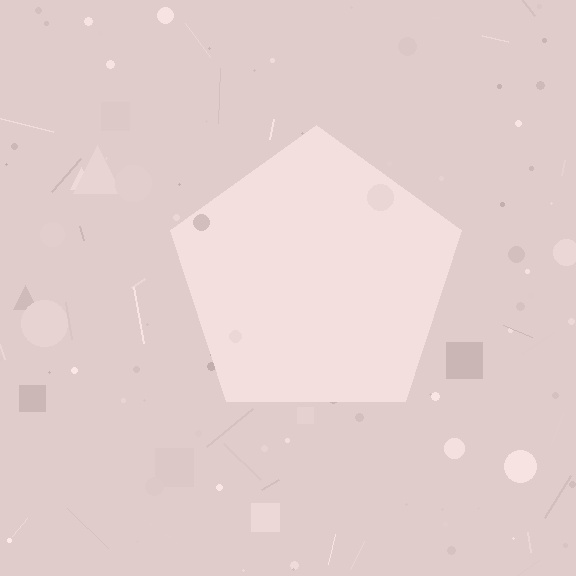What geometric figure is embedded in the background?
A pentagon is embedded in the background.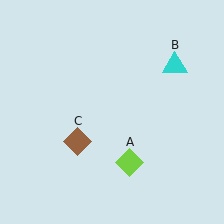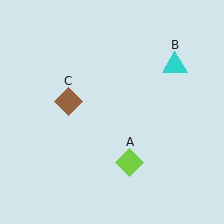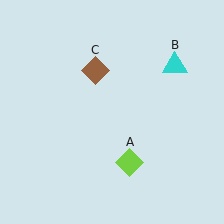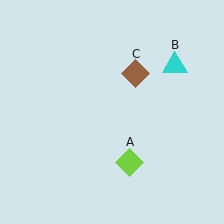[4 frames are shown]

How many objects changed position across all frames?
1 object changed position: brown diamond (object C).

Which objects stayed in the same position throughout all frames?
Lime diamond (object A) and cyan triangle (object B) remained stationary.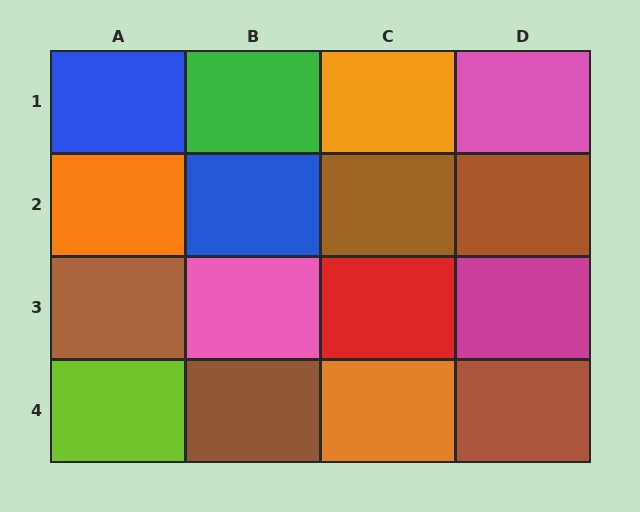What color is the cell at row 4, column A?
Lime.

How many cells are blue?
2 cells are blue.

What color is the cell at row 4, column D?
Brown.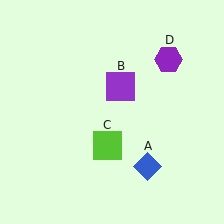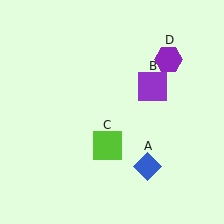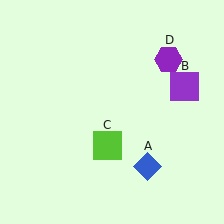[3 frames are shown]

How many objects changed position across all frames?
1 object changed position: purple square (object B).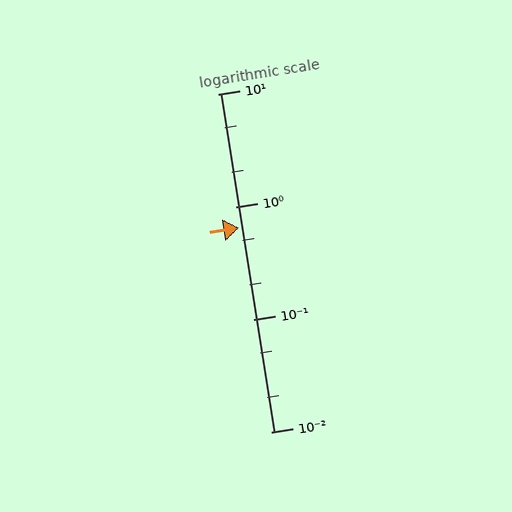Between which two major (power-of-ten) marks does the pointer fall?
The pointer is between 0.1 and 1.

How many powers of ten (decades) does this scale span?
The scale spans 3 decades, from 0.01 to 10.